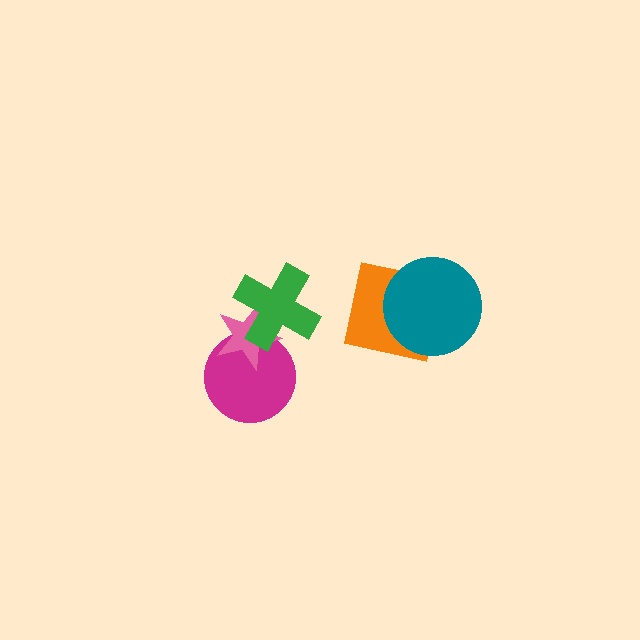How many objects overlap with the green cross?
2 objects overlap with the green cross.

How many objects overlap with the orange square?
1 object overlaps with the orange square.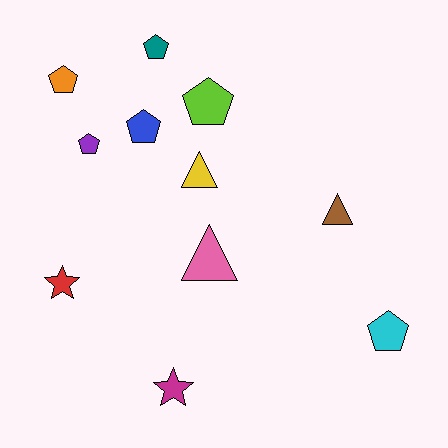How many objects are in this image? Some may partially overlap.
There are 11 objects.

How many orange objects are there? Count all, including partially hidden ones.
There is 1 orange object.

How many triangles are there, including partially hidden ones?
There are 3 triangles.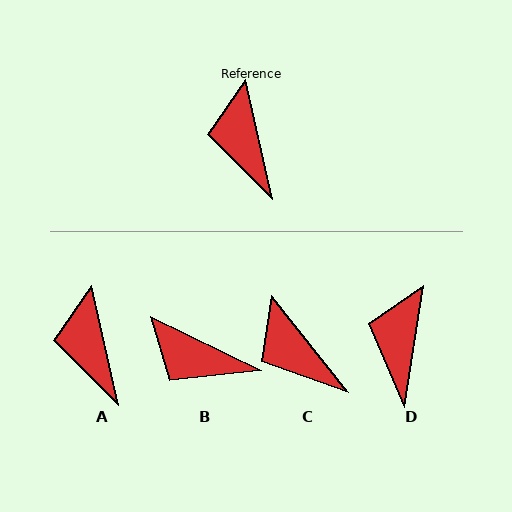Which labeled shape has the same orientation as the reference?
A.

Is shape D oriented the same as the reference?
No, it is off by about 21 degrees.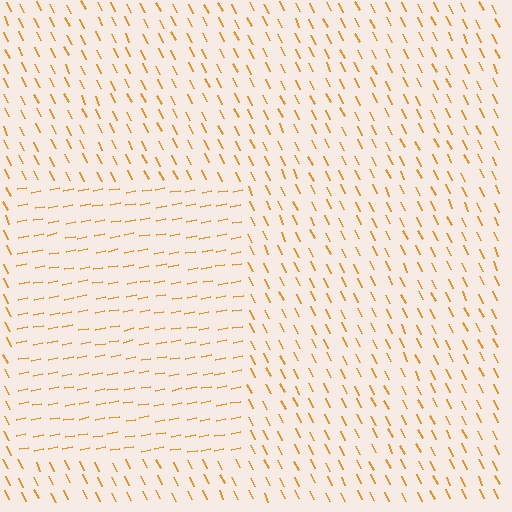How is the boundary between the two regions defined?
The boundary is defined purely by a change in line orientation (approximately 75 degrees difference). All lines are the same color and thickness.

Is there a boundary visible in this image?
Yes, there is a texture boundary formed by a change in line orientation.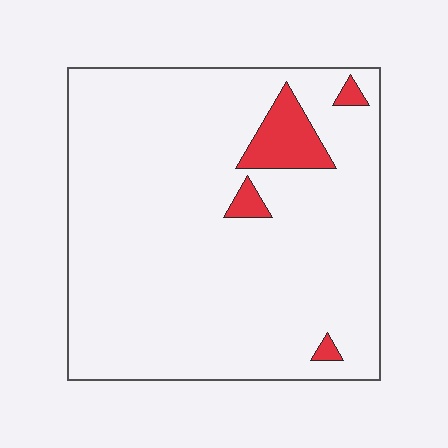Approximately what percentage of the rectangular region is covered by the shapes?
Approximately 5%.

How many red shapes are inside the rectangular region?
4.